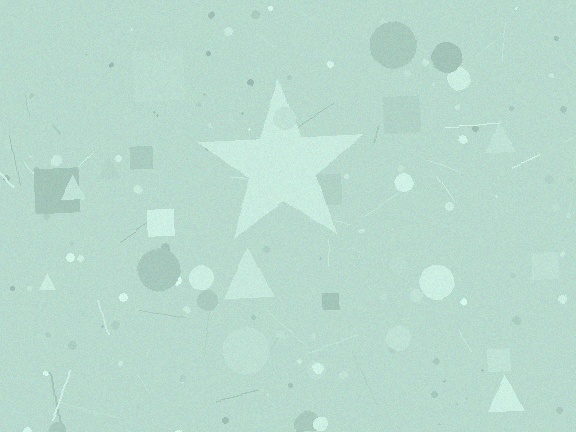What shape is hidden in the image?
A star is hidden in the image.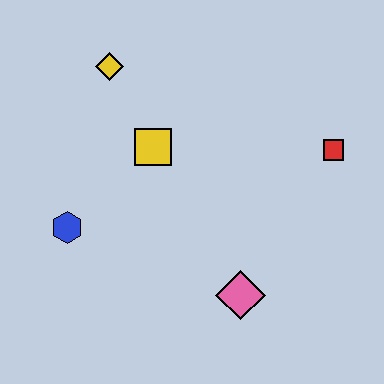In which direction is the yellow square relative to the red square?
The yellow square is to the left of the red square.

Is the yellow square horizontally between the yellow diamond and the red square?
Yes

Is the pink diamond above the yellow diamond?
No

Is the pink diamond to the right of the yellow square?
Yes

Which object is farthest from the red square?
The blue hexagon is farthest from the red square.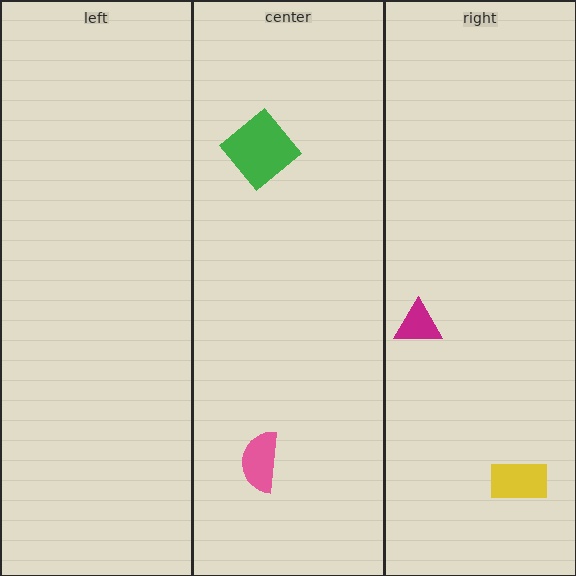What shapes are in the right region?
The yellow rectangle, the magenta triangle.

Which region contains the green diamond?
The center region.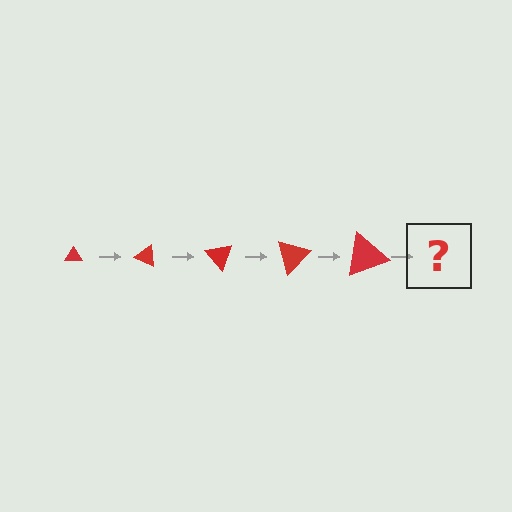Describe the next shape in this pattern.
It should be a triangle, larger than the previous one and rotated 125 degrees from the start.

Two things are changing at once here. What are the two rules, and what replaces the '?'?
The two rules are that the triangle grows larger each step and it rotates 25 degrees each step. The '?' should be a triangle, larger than the previous one and rotated 125 degrees from the start.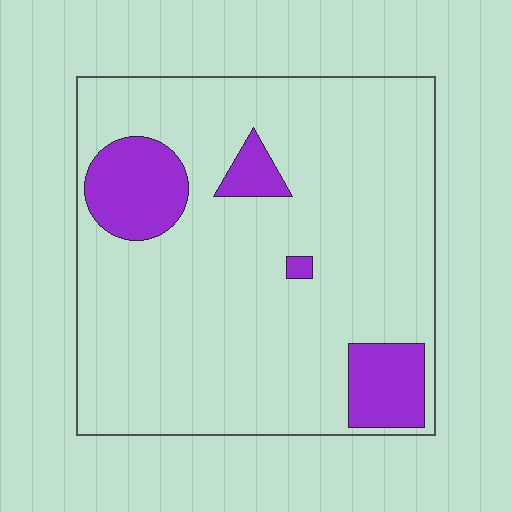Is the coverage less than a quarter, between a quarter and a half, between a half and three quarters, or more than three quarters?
Less than a quarter.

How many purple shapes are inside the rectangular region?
4.